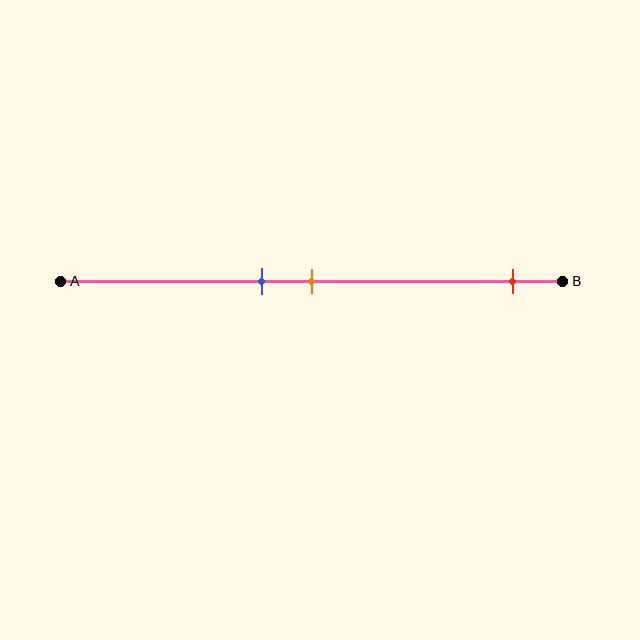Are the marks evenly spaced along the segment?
No, the marks are not evenly spaced.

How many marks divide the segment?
There are 3 marks dividing the segment.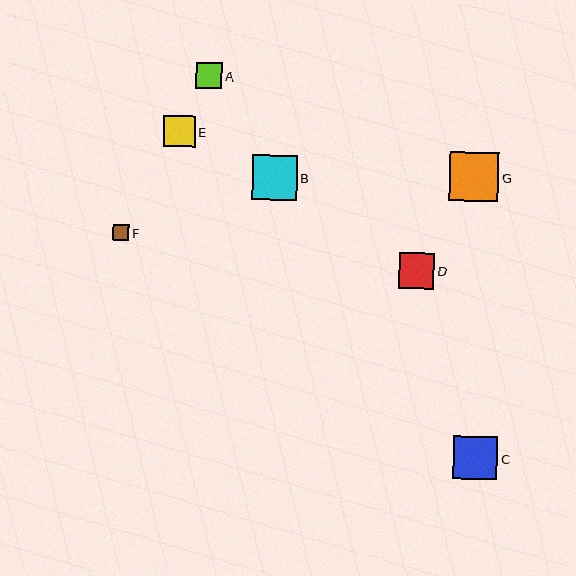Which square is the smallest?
Square F is the smallest with a size of approximately 16 pixels.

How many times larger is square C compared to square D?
Square C is approximately 1.2 times the size of square D.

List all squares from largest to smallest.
From largest to smallest: G, B, C, D, E, A, F.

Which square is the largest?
Square G is the largest with a size of approximately 49 pixels.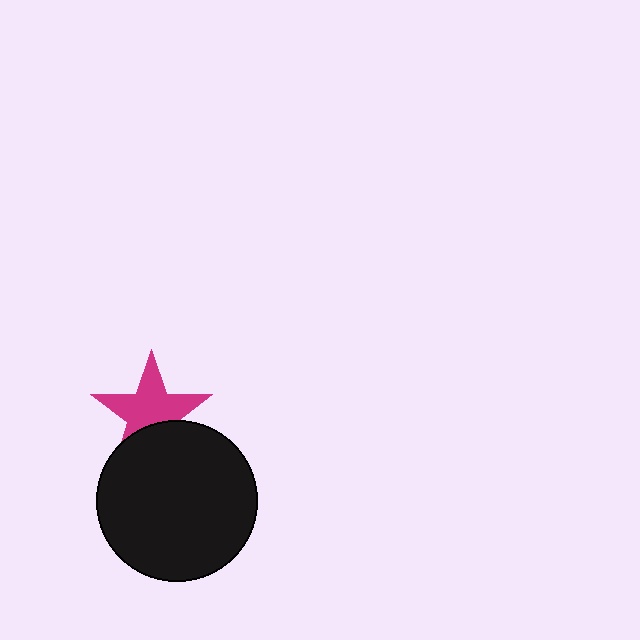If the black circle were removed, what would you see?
You would see the complete magenta star.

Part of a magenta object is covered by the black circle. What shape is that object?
It is a star.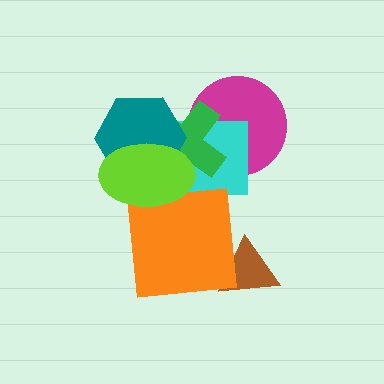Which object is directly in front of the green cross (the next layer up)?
The teal hexagon is directly in front of the green cross.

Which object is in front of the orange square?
The lime ellipse is in front of the orange square.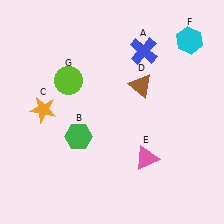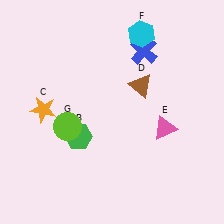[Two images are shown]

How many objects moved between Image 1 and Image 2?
3 objects moved between the two images.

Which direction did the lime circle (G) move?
The lime circle (G) moved down.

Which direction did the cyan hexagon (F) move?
The cyan hexagon (F) moved left.